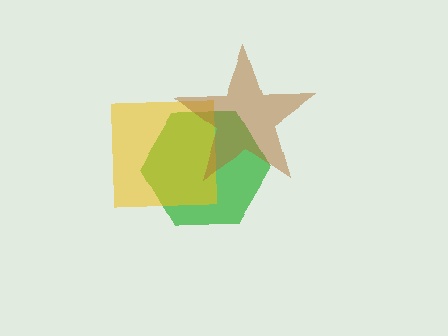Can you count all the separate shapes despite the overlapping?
Yes, there are 3 separate shapes.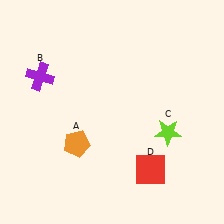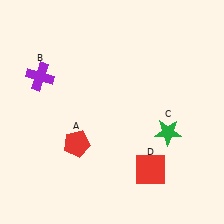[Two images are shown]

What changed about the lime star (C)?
In Image 1, C is lime. In Image 2, it changed to green.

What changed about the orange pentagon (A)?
In Image 1, A is orange. In Image 2, it changed to red.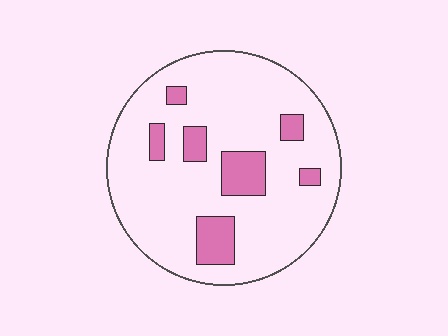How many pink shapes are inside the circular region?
7.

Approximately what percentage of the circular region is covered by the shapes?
Approximately 15%.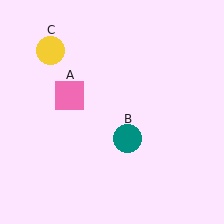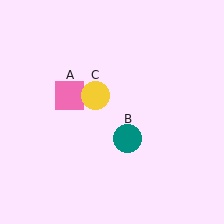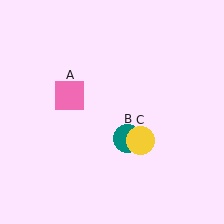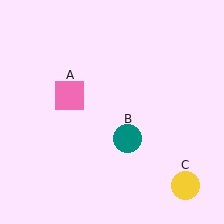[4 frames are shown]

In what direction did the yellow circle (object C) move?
The yellow circle (object C) moved down and to the right.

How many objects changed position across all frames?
1 object changed position: yellow circle (object C).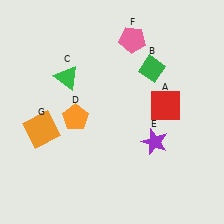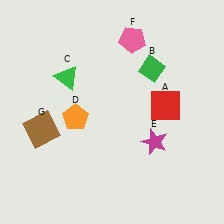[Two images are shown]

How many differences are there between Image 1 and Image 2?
There are 2 differences between the two images.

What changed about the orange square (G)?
In Image 1, G is orange. In Image 2, it changed to brown.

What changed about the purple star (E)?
In Image 1, E is purple. In Image 2, it changed to magenta.